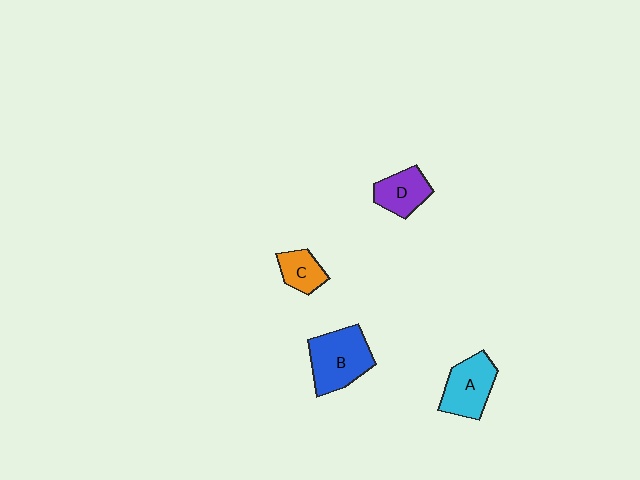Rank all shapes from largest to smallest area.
From largest to smallest: B (blue), A (cyan), D (purple), C (orange).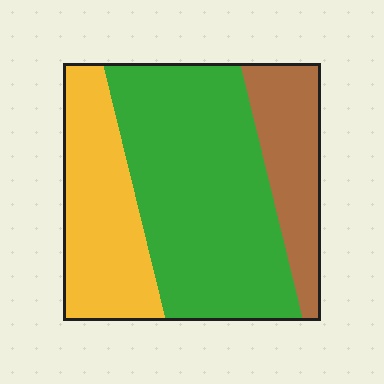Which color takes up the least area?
Brown, at roughly 20%.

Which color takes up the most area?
Green, at roughly 55%.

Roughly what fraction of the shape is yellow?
Yellow covers around 30% of the shape.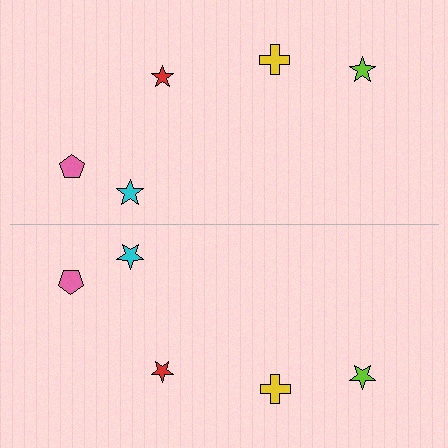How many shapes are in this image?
There are 10 shapes in this image.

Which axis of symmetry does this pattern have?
The pattern has a horizontal axis of symmetry running through the center of the image.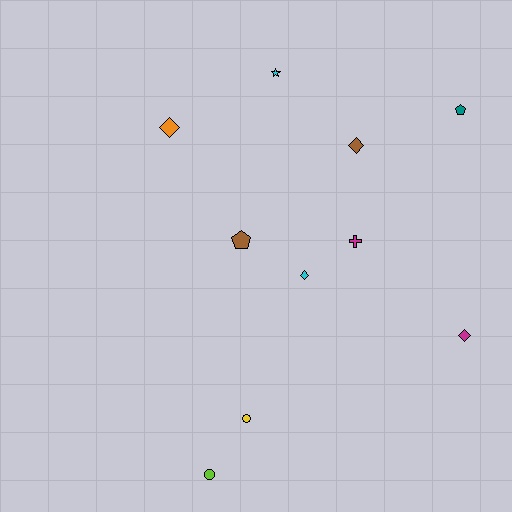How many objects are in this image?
There are 10 objects.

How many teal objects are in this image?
There is 1 teal object.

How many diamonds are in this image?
There are 4 diamonds.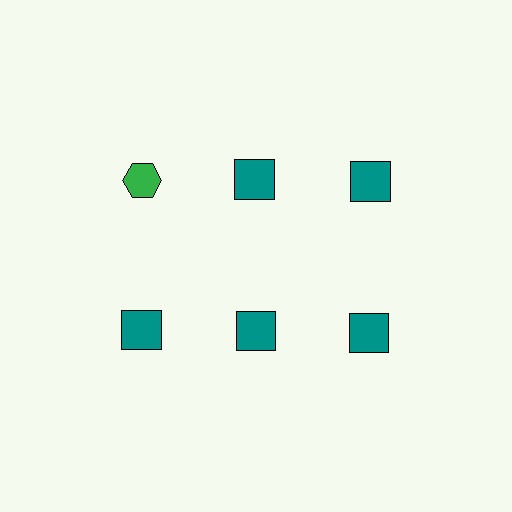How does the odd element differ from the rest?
It differs in both color (green instead of teal) and shape (hexagon instead of square).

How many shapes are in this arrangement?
There are 6 shapes arranged in a grid pattern.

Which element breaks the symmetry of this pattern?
The green hexagon in the top row, leftmost column breaks the symmetry. All other shapes are teal squares.